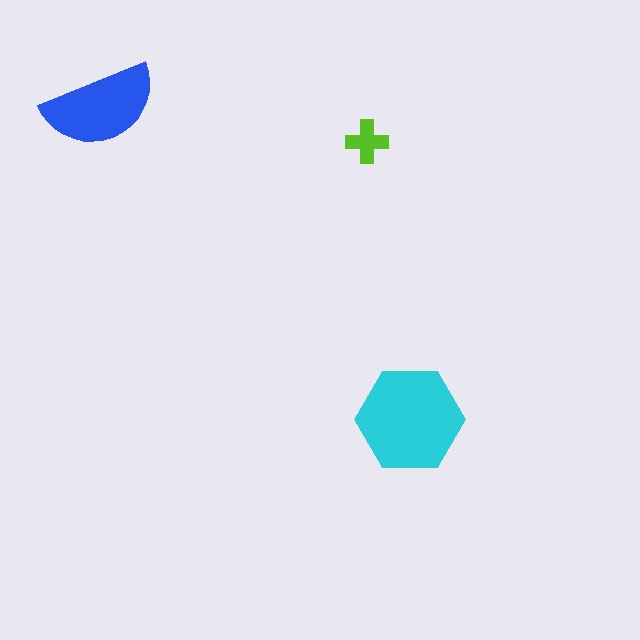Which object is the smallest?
The lime cross.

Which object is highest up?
The blue semicircle is topmost.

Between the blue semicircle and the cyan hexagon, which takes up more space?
The cyan hexagon.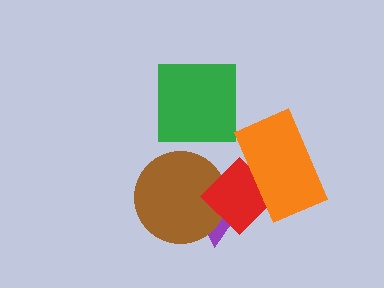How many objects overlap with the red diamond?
3 objects overlap with the red diamond.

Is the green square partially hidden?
No, no other shape covers it.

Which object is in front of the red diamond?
The orange rectangle is in front of the red diamond.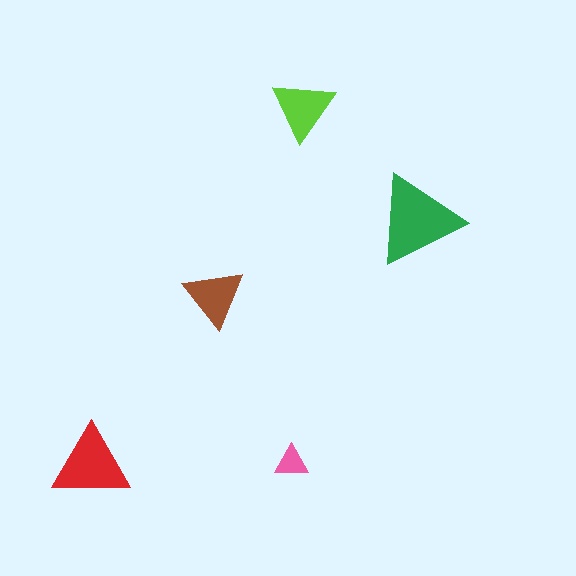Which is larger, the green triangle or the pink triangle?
The green one.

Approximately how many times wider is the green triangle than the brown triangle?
About 1.5 times wider.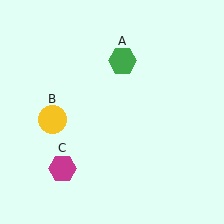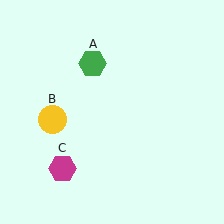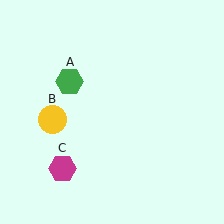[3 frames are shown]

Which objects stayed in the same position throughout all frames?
Yellow circle (object B) and magenta hexagon (object C) remained stationary.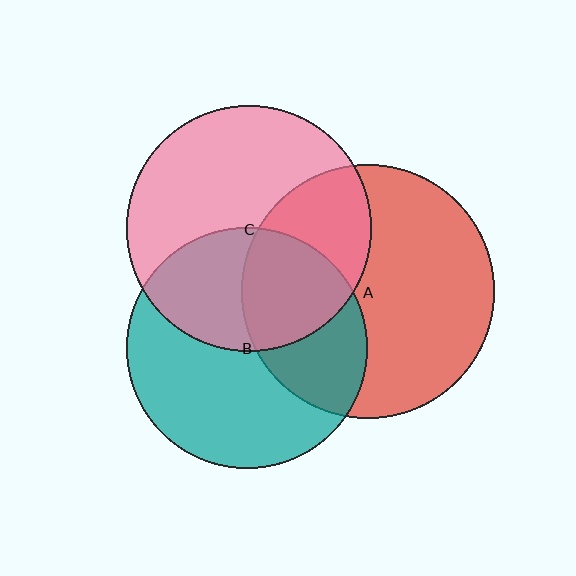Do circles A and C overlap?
Yes.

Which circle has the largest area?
Circle A (red).